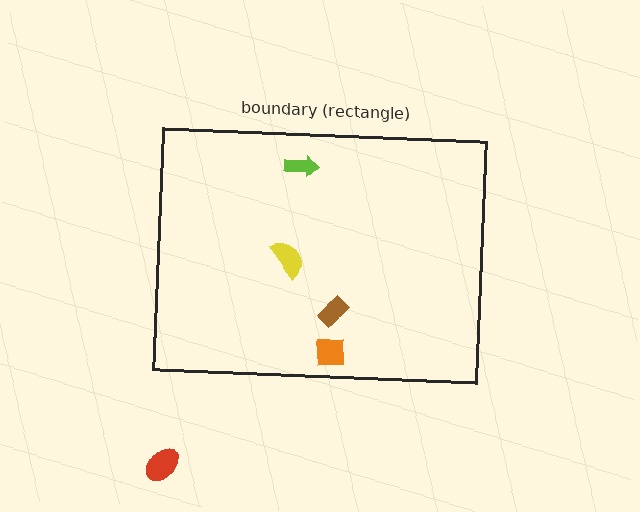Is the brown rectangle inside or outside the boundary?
Inside.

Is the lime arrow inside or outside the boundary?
Inside.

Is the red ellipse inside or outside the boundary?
Outside.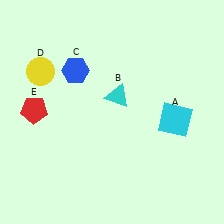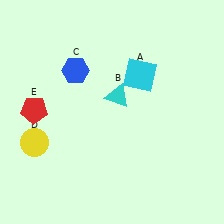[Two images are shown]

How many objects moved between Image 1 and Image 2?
2 objects moved between the two images.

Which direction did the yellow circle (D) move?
The yellow circle (D) moved down.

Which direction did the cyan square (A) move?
The cyan square (A) moved up.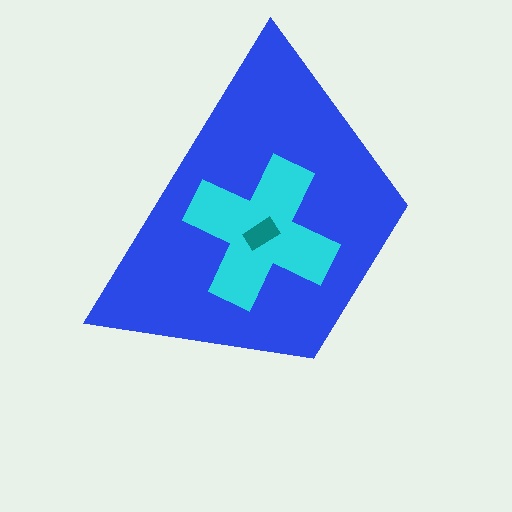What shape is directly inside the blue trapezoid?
The cyan cross.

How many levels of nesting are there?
3.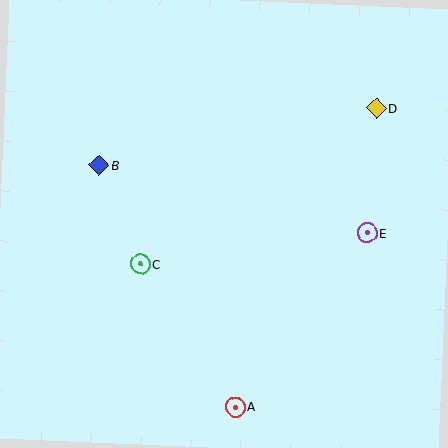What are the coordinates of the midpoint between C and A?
The midpoint between C and A is at (188, 336).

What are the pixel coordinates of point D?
Point D is at (376, 108).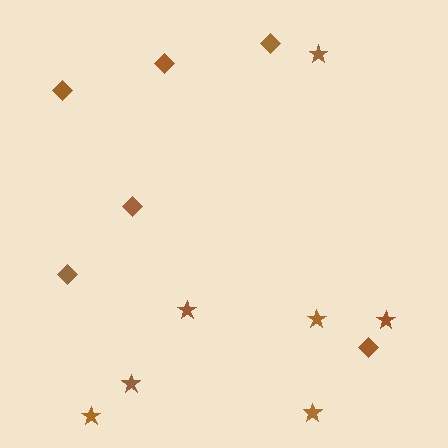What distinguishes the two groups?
There are 2 groups: one group of diamonds (6) and one group of stars (7).